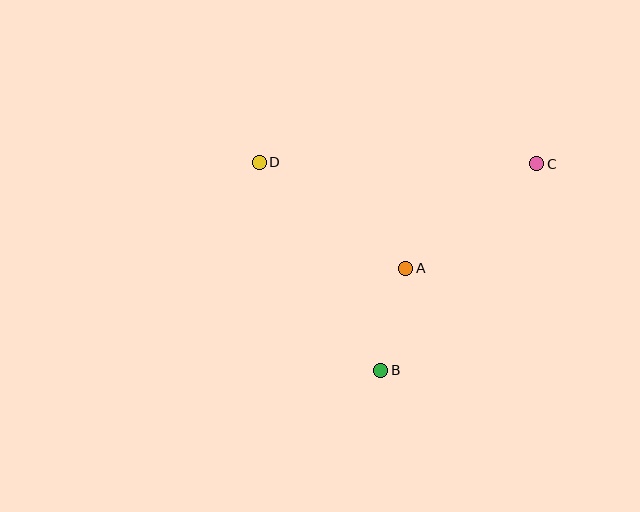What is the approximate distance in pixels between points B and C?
The distance between B and C is approximately 259 pixels.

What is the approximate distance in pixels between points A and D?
The distance between A and D is approximately 181 pixels.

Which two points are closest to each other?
Points A and B are closest to each other.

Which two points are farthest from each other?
Points C and D are farthest from each other.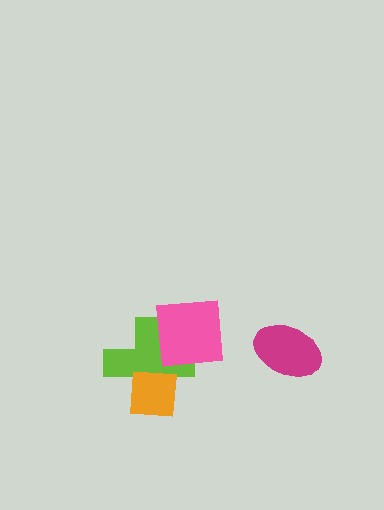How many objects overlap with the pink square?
1 object overlaps with the pink square.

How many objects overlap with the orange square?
1 object overlaps with the orange square.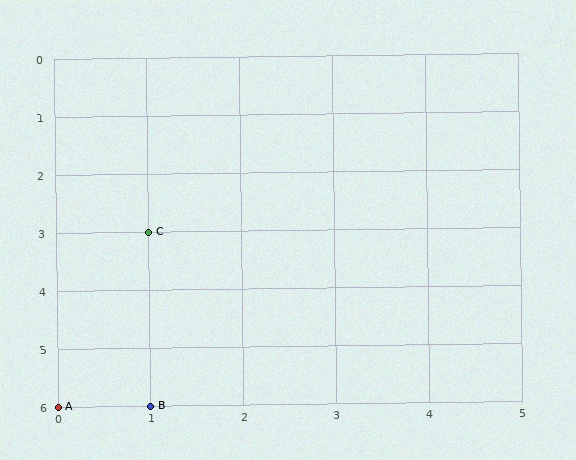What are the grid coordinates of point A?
Point A is at grid coordinates (0, 6).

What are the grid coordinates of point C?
Point C is at grid coordinates (1, 3).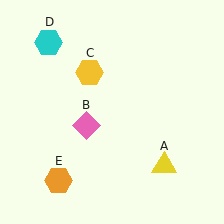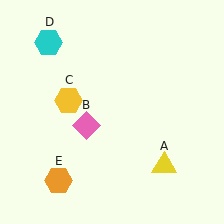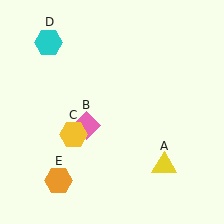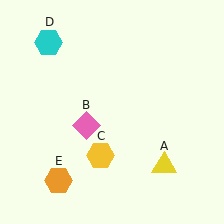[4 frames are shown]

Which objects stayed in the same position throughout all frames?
Yellow triangle (object A) and pink diamond (object B) and cyan hexagon (object D) and orange hexagon (object E) remained stationary.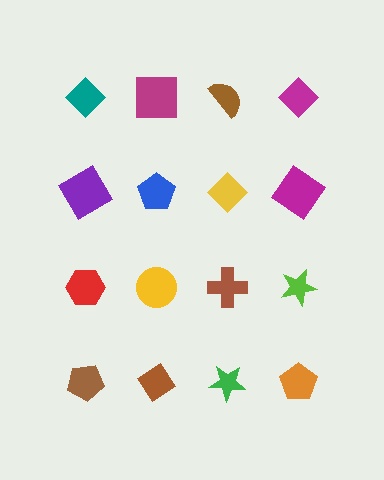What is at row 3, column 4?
A lime star.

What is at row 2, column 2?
A blue pentagon.